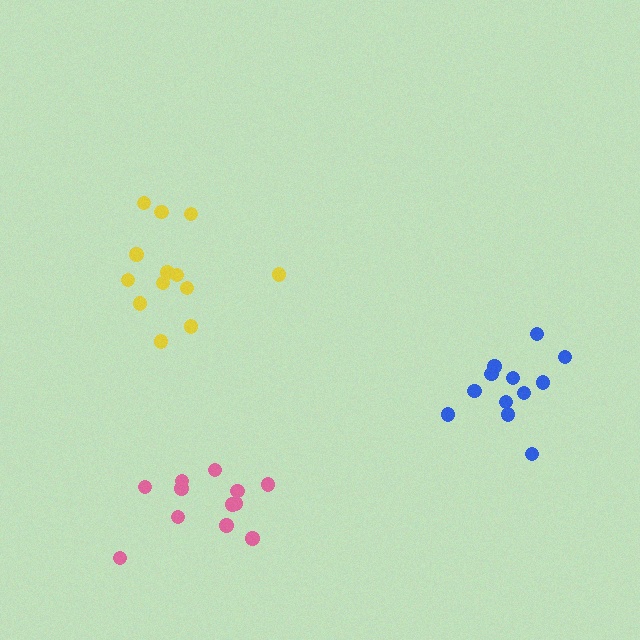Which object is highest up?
The yellow cluster is topmost.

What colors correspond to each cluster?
The clusters are colored: blue, pink, yellow.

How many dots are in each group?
Group 1: 12 dots, Group 2: 12 dots, Group 3: 13 dots (37 total).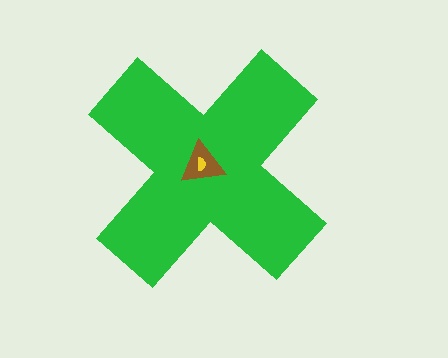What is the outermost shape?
The green cross.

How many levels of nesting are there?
3.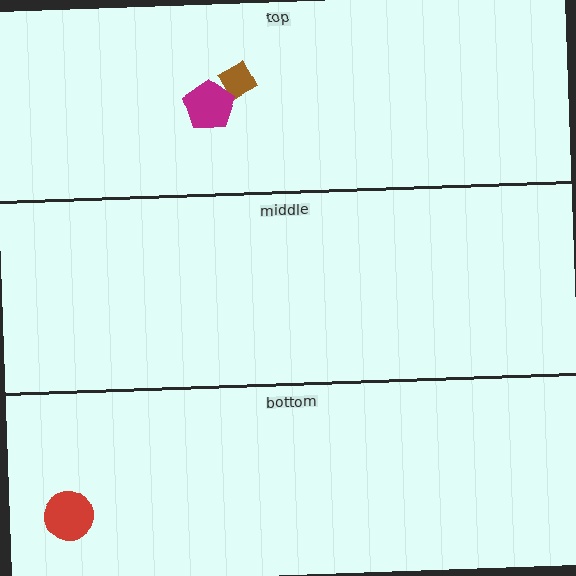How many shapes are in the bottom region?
1.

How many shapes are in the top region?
2.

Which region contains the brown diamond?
The top region.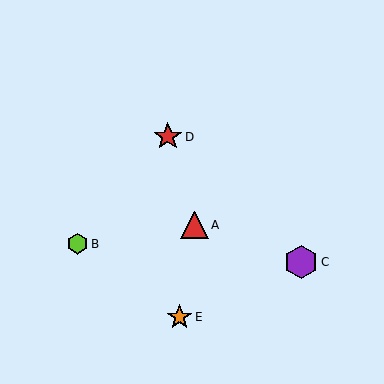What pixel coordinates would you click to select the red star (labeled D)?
Click at (168, 137) to select the red star D.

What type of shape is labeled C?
Shape C is a purple hexagon.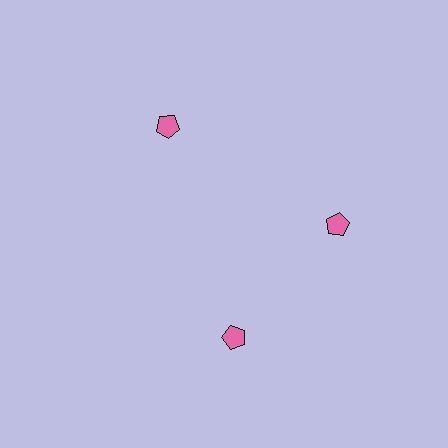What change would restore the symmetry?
The symmetry would be restored by rotating it back into even spacing with its neighbors so that all 3 pentagons sit at equal angles and equal distance from the center.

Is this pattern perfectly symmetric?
No. The 3 pink pentagons are arranged in a ring, but one element near the 7 o'clock position is rotated out of alignment along the ring, breaking the 3-fold rotational symmetry.